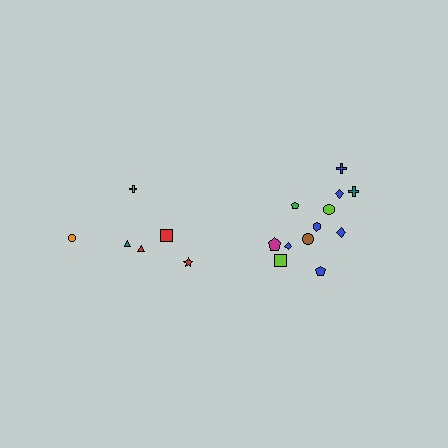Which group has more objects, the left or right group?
The right group.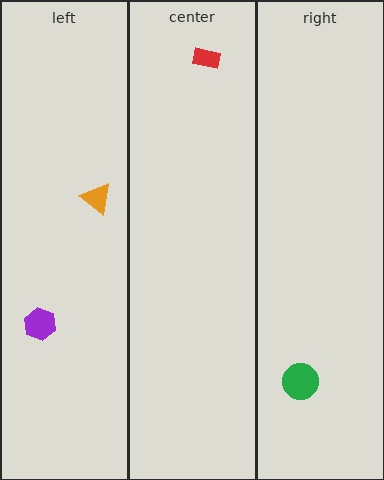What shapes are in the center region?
The red rectangle.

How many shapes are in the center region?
1.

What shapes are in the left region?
The purple hexagon, the orange triangle.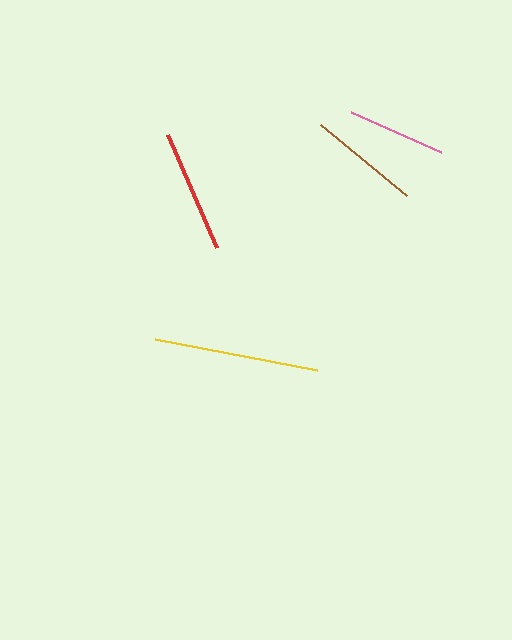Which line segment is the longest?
The yellow line is the longest at approximately 165 pixels.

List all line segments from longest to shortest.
From longest to shortest: yellow, red, brown, pink.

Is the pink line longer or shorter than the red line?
The red line is longer than the pink line.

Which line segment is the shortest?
The pink line is the shortest at approximately 98 pixels.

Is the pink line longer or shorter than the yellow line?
The yellow line is longer than the pink line.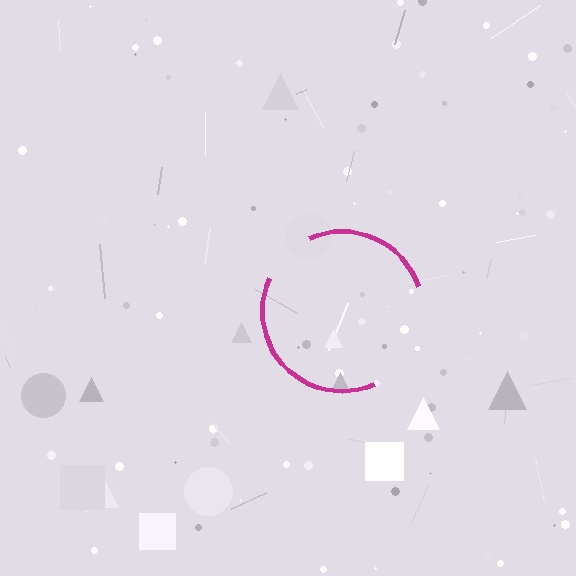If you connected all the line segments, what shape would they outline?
They would outline a circle.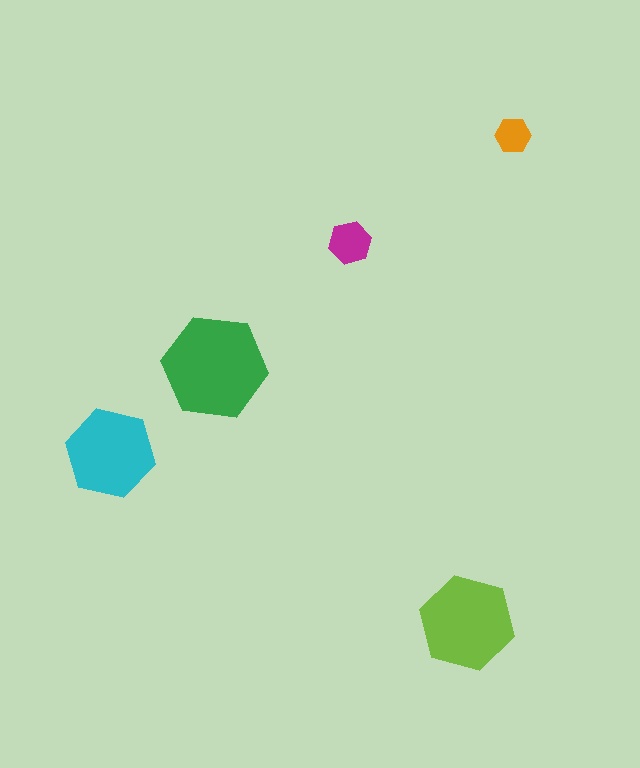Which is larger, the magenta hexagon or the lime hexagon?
The lime one.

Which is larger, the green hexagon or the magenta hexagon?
The green one.